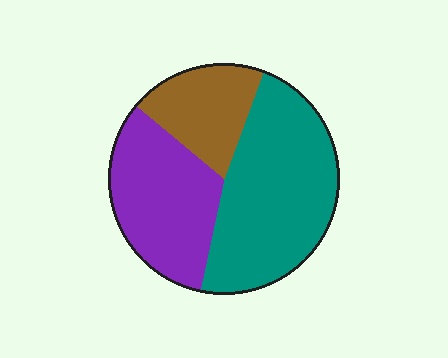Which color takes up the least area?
Brown, at roughly 20%.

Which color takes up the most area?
Teal, at roughly 45%.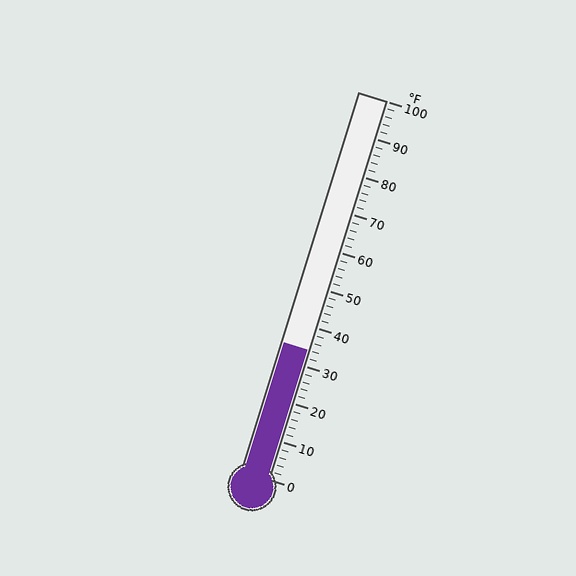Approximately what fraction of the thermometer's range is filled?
The thermometer is filled to approximately 35% of its range.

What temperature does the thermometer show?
The thermometer shows approximately 34°F.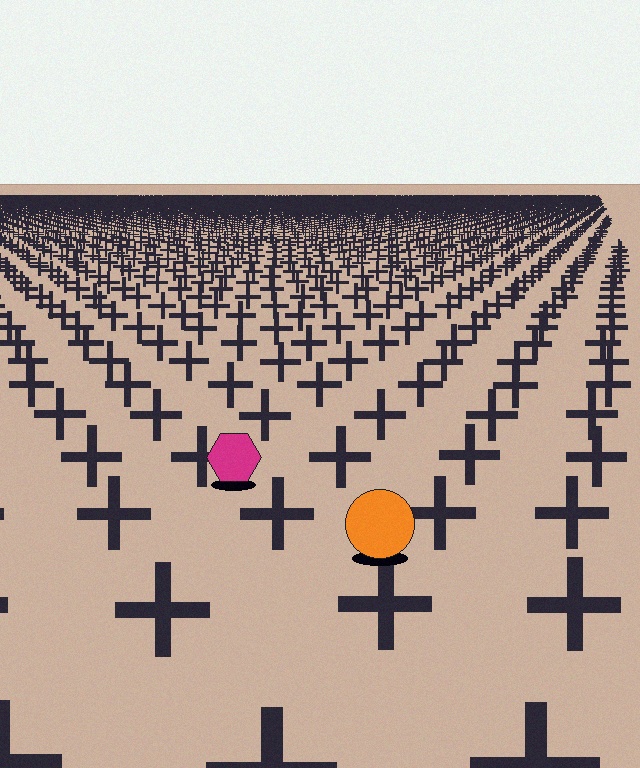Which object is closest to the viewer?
The orange circle is closest. The texture marks near it are larger and more spread out.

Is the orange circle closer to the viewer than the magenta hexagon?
Yes. The orange circle is closer — you can tell from the texture gradient: the ground texture is coarser near it.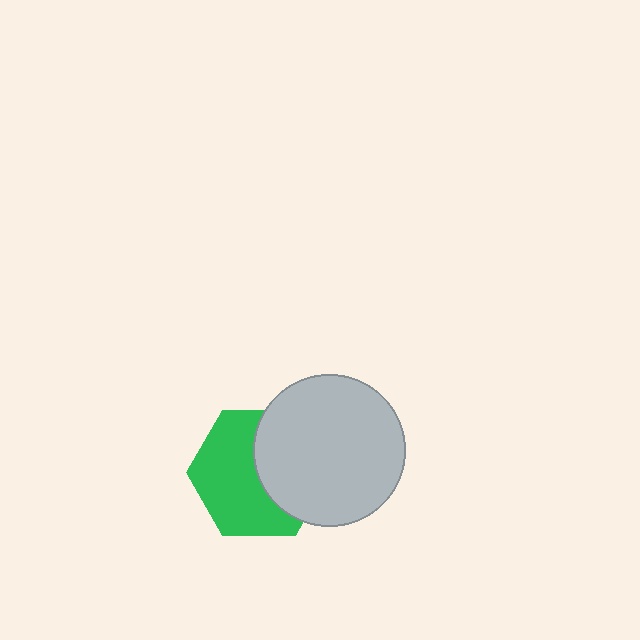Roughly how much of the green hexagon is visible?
About half of it is visible (roughly 57%).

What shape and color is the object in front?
The object in front is a light gray circle.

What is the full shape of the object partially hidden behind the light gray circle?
The partially hidden object is a green hexagon.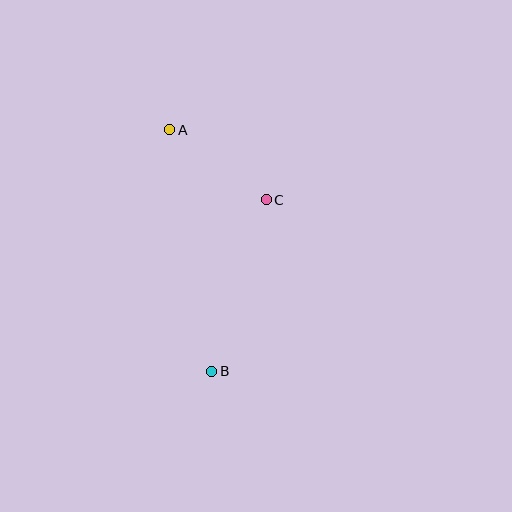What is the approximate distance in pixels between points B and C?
The distance between B and C is approximately 180 pixels.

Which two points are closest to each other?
Points A and C are closest to each other.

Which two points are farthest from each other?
Points A and B are farthest from each other.